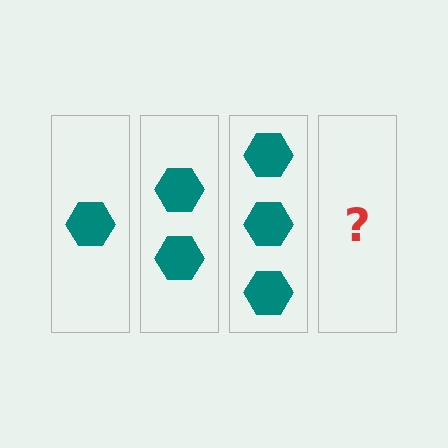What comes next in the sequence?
The next element should be 4 hexagons.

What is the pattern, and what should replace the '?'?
The pattern is that each step adds one more hexagon. The '?' should be 4 hexagons.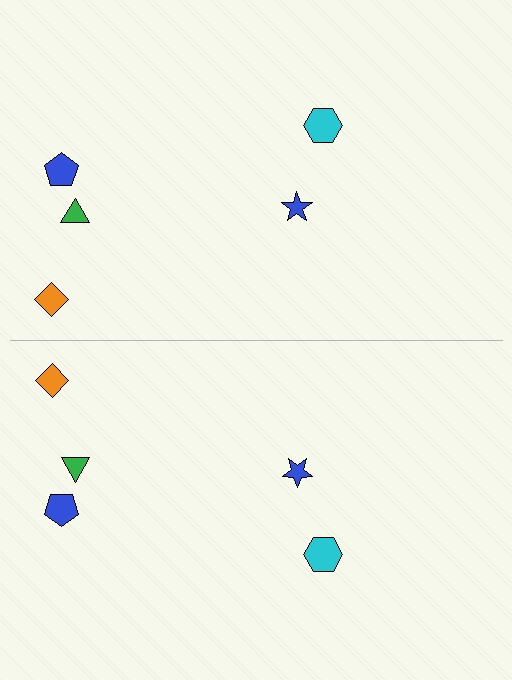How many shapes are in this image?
There are 10 shapes in this image.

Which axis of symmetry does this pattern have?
The pattern has a horizontal axis of symmetry running through the center of the image.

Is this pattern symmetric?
Yes, this pattern has bilateral (reflection) symmetry.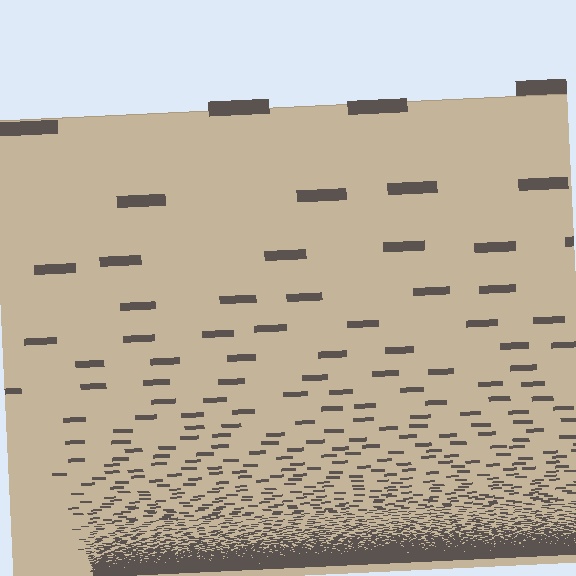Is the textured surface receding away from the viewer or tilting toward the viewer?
The surface appears to tilt toward the viewer. Texture elements get larger and sparser toward the top.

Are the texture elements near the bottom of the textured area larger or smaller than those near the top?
Smaller. The gradient is inverted — elements near the bottom are smaller and denser.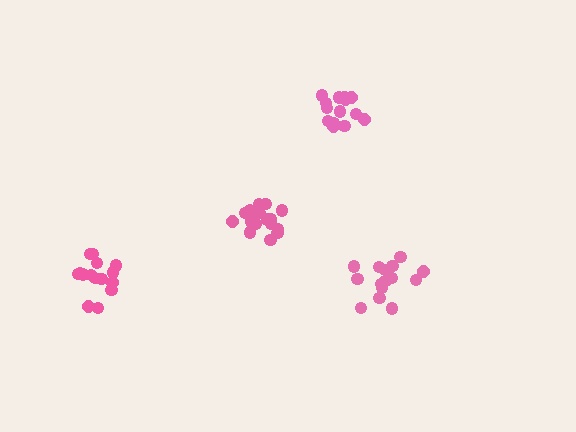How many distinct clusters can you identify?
There are 4 distinct clusters.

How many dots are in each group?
Group 1: 18 dots, Group 2: 14 dots, Group 3: 15 dots, Group 4: 15 dots (62 total).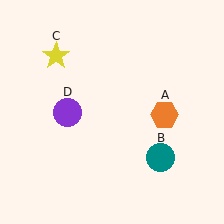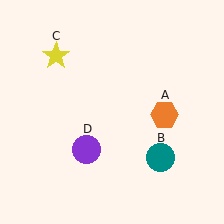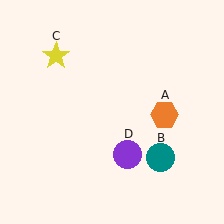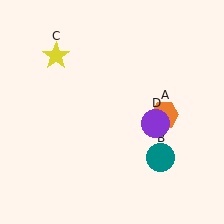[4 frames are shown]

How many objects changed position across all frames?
1 object changed position: purple circle (object D).